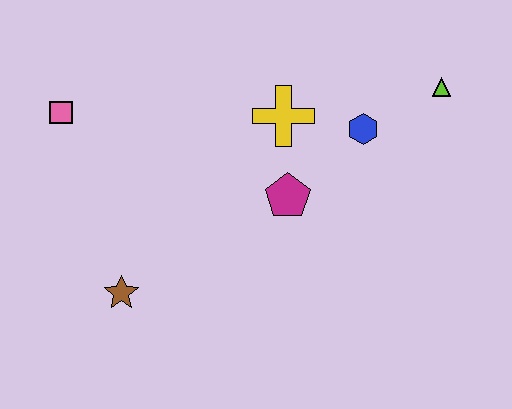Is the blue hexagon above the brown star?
Yes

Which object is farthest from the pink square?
The lime triangle is farthest from the pink square.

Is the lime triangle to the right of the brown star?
Yes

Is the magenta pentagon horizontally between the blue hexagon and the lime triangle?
No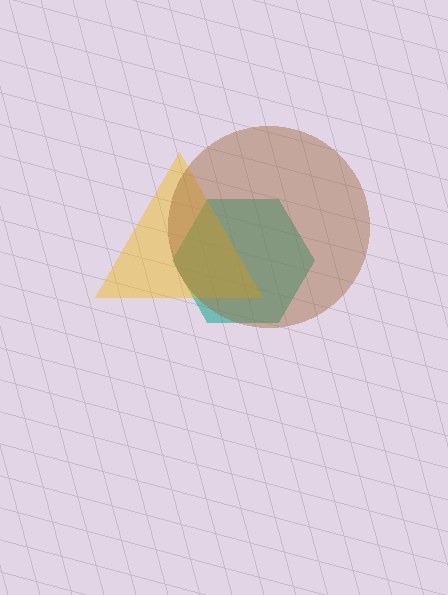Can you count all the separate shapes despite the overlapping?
Yes, there are 3 separate shapes.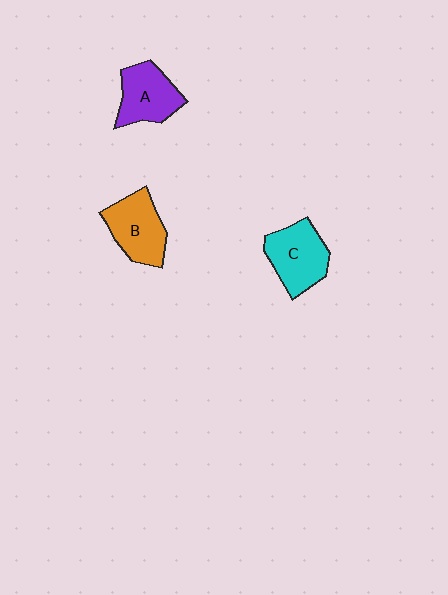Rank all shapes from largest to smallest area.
From largest to smallest: C (cyan), B (orange), A (purple).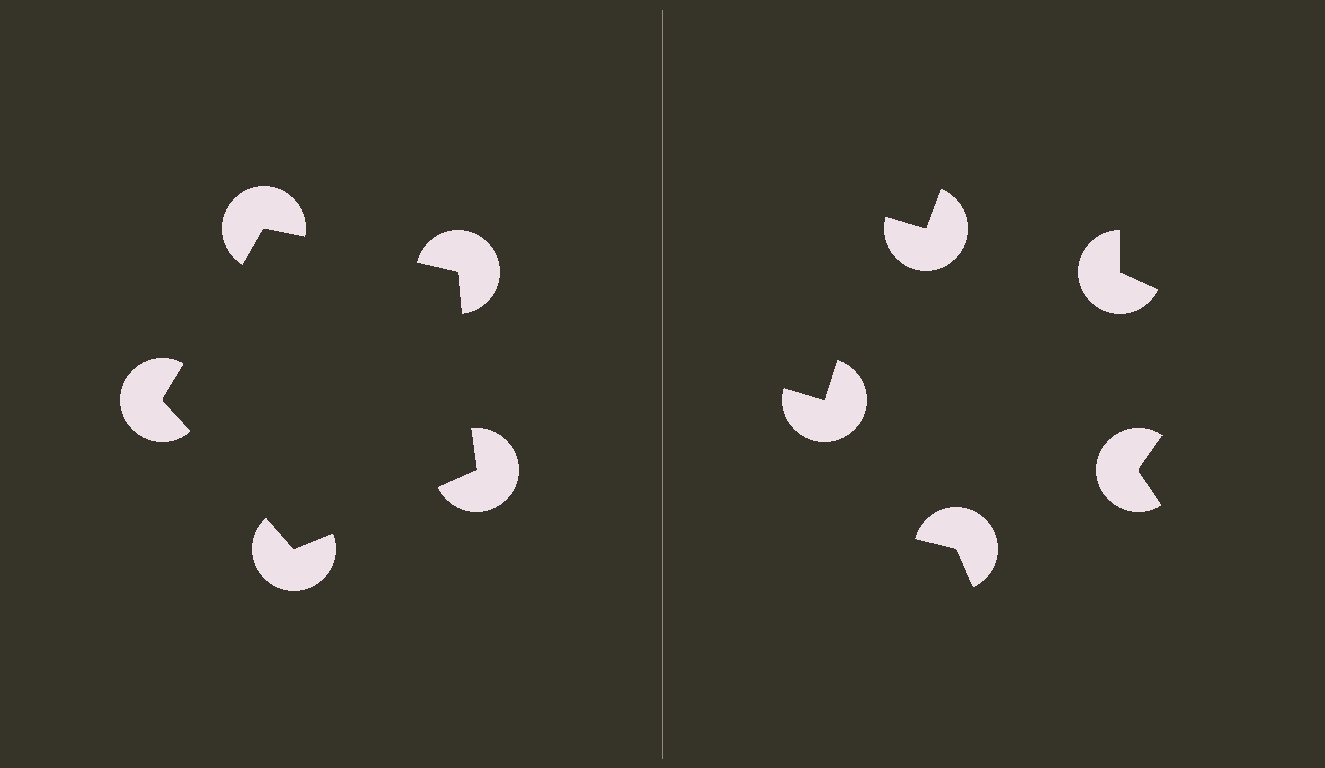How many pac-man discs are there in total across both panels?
10 — 5 on each side.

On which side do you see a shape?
An illusory pentagon appears on the left side. On the right side the wedge cuts are rotated, so no coherent shape forms.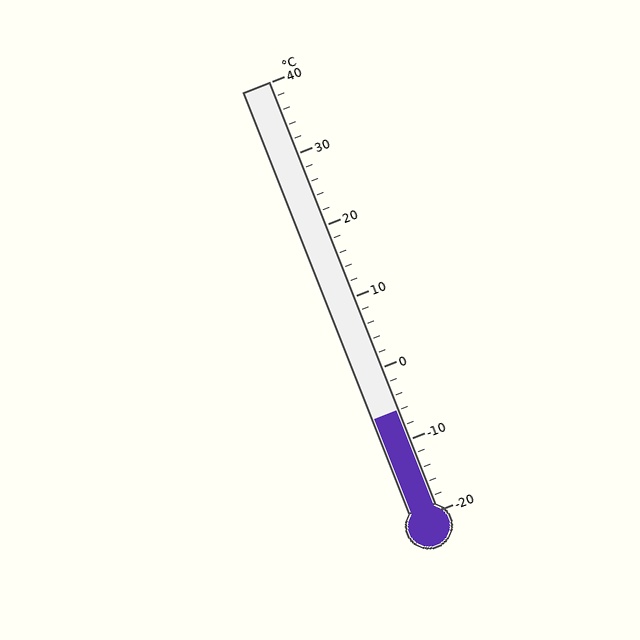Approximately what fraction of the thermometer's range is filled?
The thermometer is filled to approximately 25% of its range.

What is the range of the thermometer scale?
The thermometer scale ranges from -20°C to 40°C.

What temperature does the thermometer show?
The thermometer shows approximately -6°C.